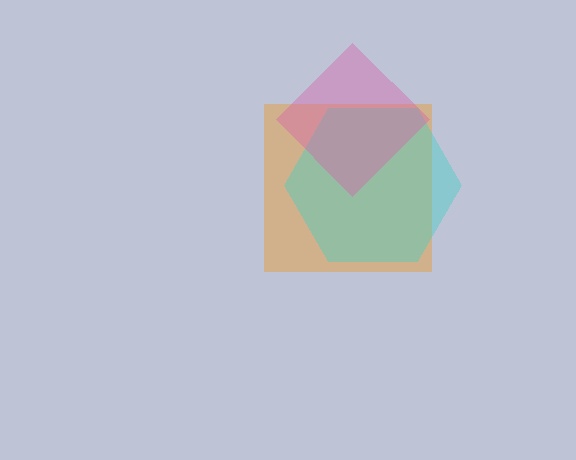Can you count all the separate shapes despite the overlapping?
Yes, there are 3 separate shapes.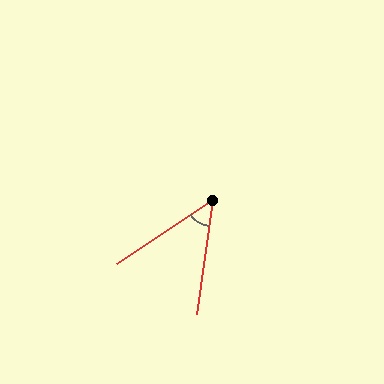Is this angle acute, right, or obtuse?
It is acute.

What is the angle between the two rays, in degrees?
Approximately 49 degrees.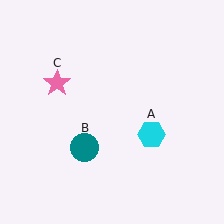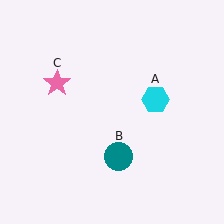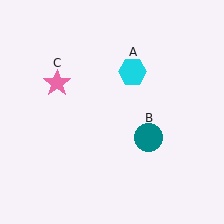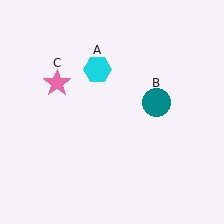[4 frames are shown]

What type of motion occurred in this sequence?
The cyan hexagon (object A), teal circle (object B) rotated counterclockwise around the center of the scene.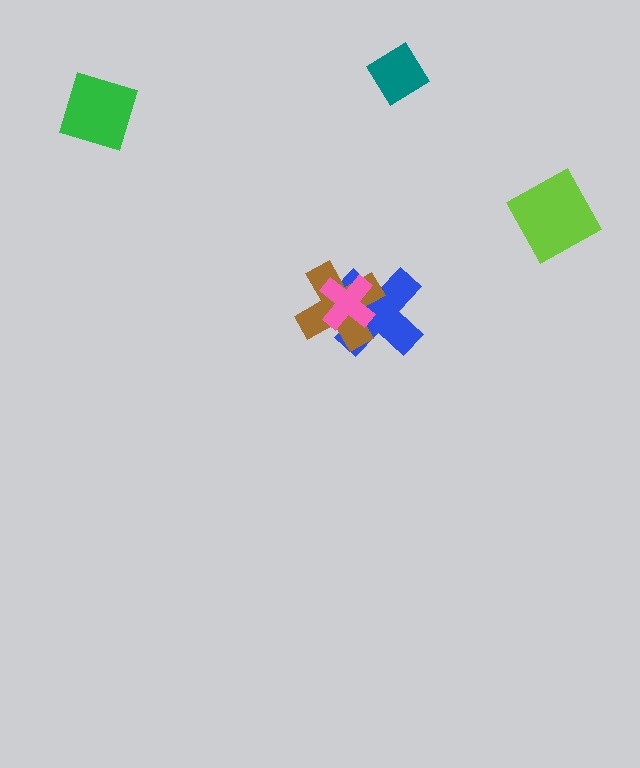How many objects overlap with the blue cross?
2 objects overlap with the blue cross.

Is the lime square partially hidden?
No, no other shape covers it.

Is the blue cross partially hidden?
Yes, it is partially covered by another shape.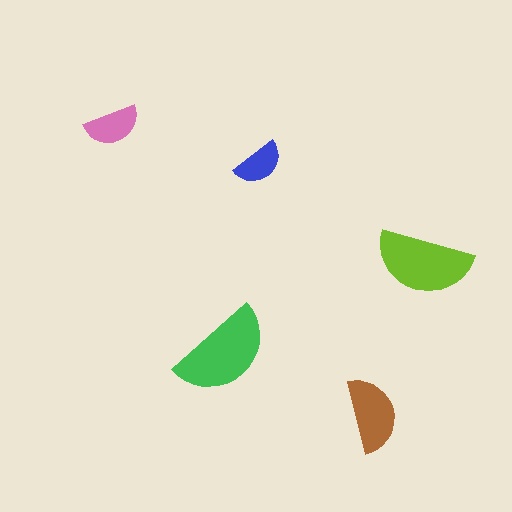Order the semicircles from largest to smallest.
the green one, the lime one, the brown one, the pink one, the blue one.